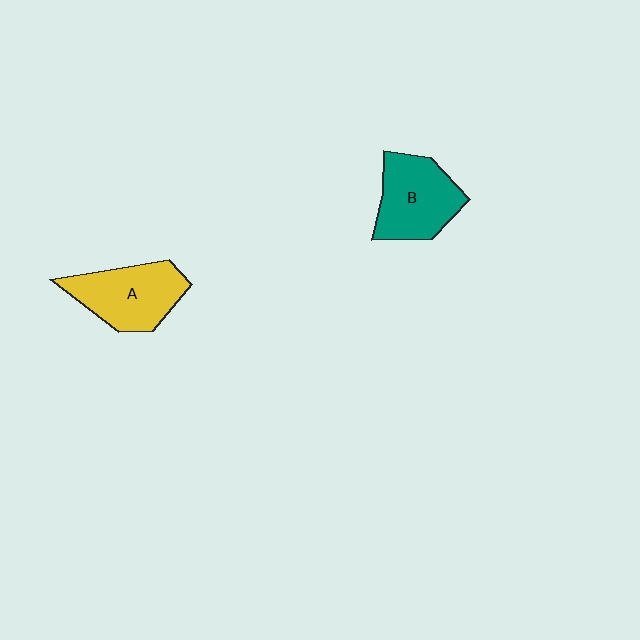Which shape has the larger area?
Shape A (yellow).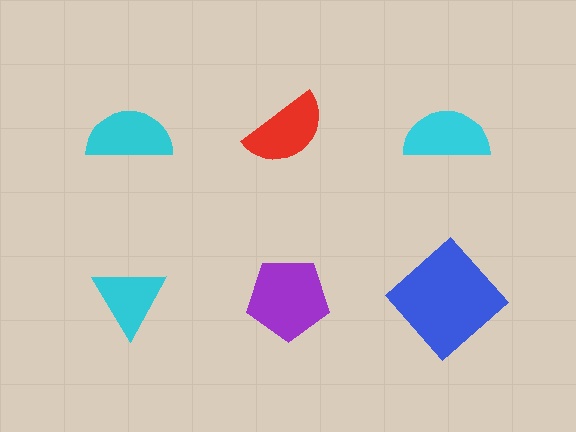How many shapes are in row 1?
3 shapes.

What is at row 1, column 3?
A cyan semicircle.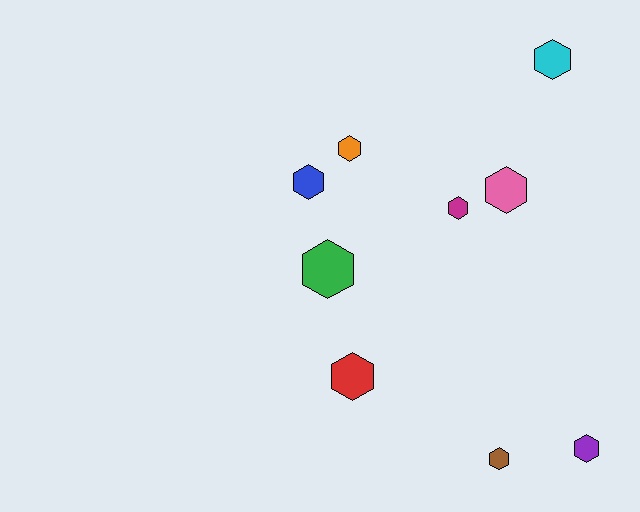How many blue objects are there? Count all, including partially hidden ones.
There is 1 blue object.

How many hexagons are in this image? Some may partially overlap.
There are 9 hexagons.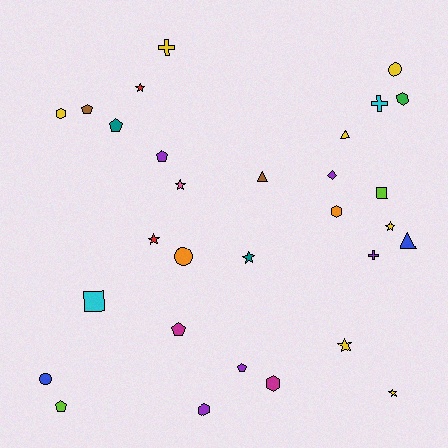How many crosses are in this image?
There are 3 crosses.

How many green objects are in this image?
There is 1 green object.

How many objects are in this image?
There are 30 objects.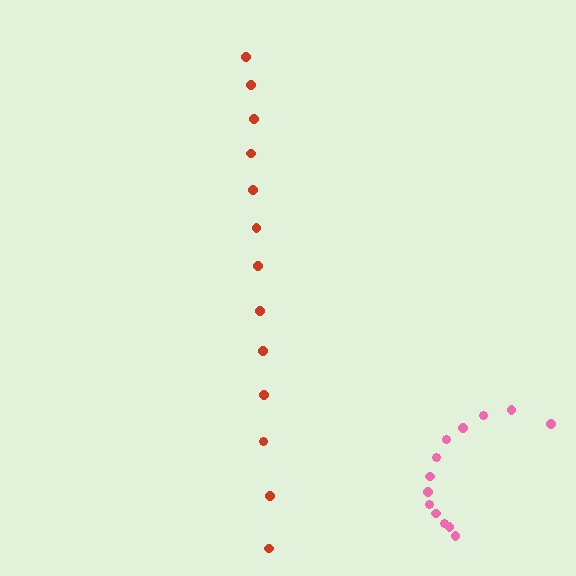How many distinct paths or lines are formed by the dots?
There are 2 distinct paths.